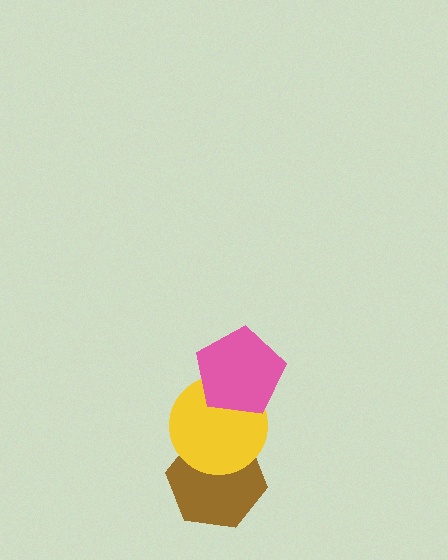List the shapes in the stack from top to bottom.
From top to bottom: the pink pentagon, the yellow circle, the brown hexagon.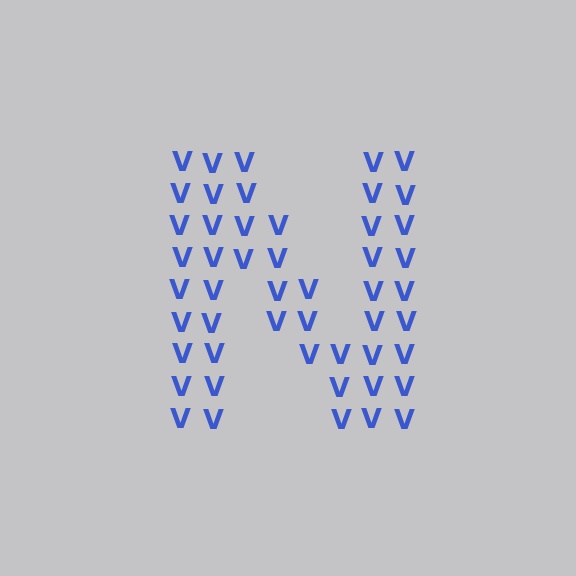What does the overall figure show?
The overall figure shows the letter N.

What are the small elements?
The small elements are letter V's.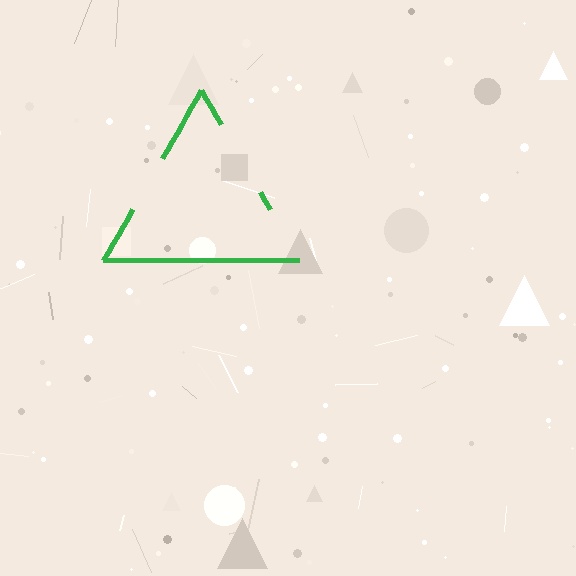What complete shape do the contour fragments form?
The contour fragments form a triangle.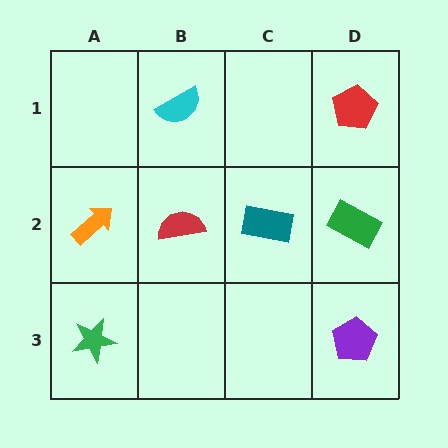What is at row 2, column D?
A green rectangle.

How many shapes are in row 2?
4 shapes.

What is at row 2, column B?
A red semicircle.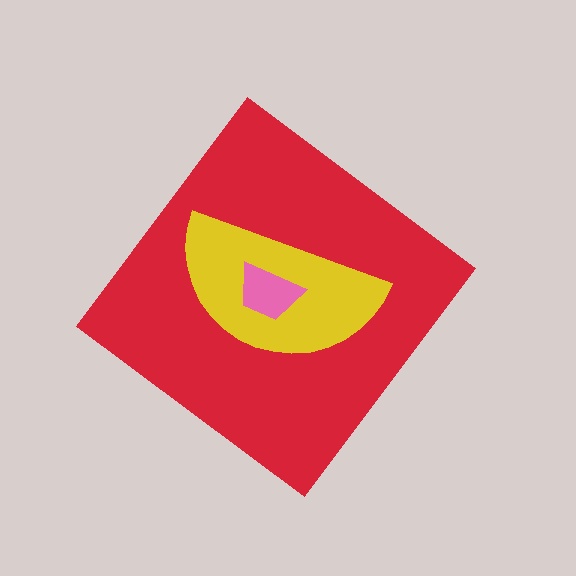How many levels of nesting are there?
3.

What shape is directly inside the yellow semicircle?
The pink trapezoid.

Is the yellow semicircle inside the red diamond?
Yes.